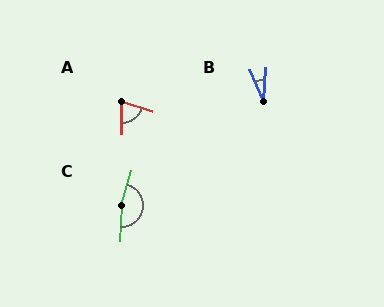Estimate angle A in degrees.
Approximately 72 degrees.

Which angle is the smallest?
B, at approximately 27 degrees.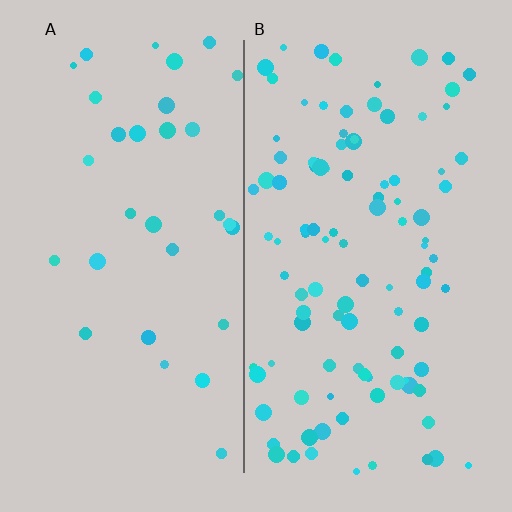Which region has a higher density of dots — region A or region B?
B (the right).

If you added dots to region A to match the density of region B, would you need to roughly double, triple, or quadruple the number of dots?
Approximately triple.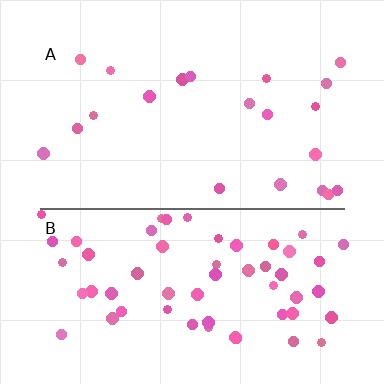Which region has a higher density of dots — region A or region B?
B (the bottom).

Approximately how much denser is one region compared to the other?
Approximately 2.8× — region B over region A.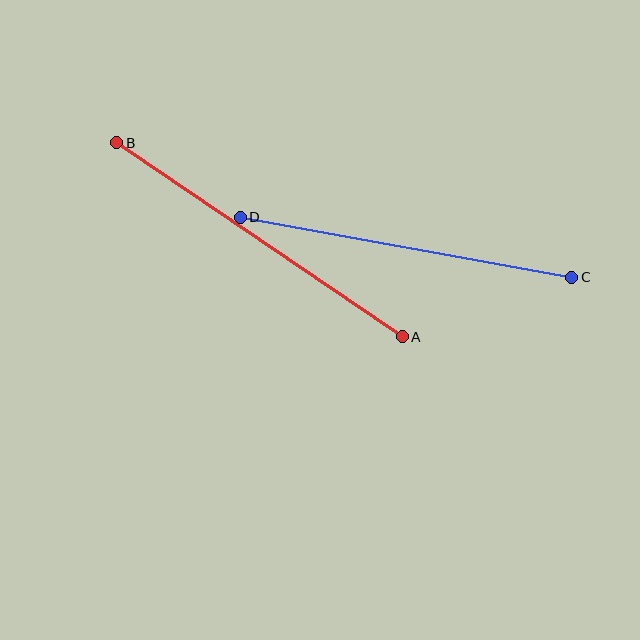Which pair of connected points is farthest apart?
Points A and B are farthest apart.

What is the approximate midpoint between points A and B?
The midpoint is at approximately (259, 240) pixels.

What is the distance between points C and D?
The distance is approximately 337 pixels.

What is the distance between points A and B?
The distance is approximately 345 pixels.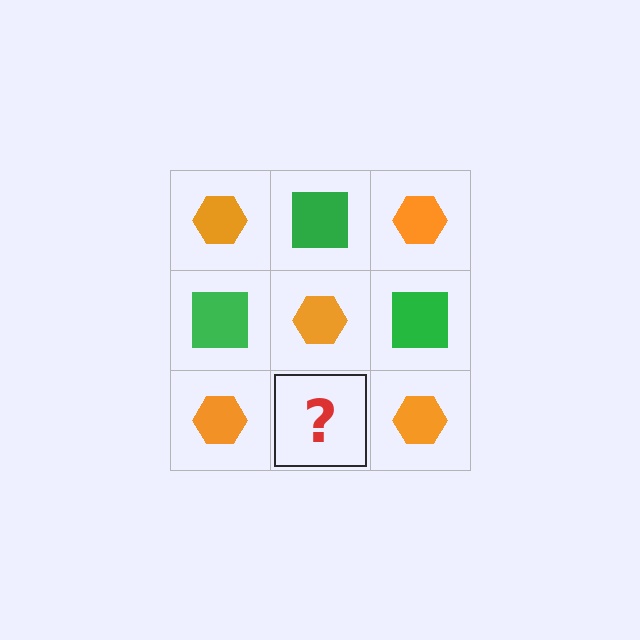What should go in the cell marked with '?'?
The missing cell should contain a green square.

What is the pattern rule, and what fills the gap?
The rule is that it alternates orange hexagon and green square in a checkerboard pattern. The gap should be filled with a green square.